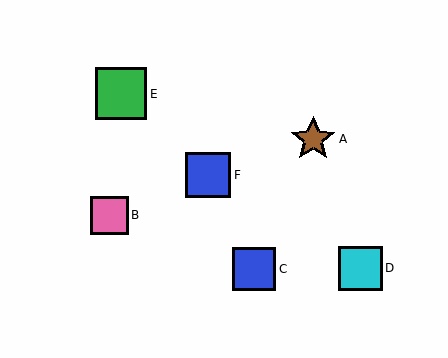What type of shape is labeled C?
Shape C is a blue square.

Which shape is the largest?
The green square (labeled E) is the largest.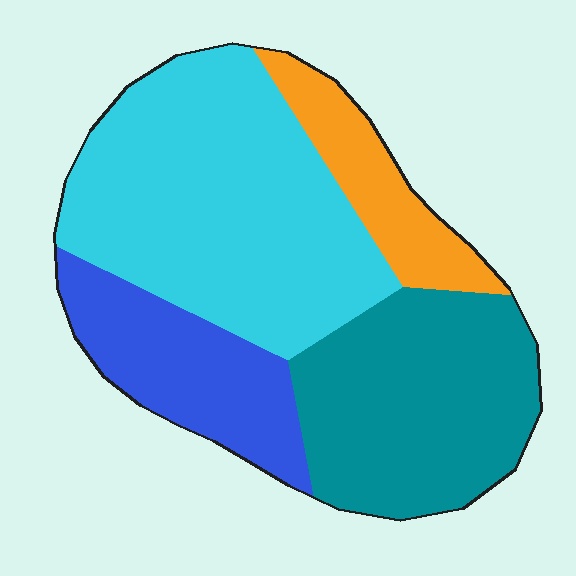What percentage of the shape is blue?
Blue takes up about one sixth (1/6) of the shape.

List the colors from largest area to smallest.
From largest to smallest: cyan, teal, blue, orange.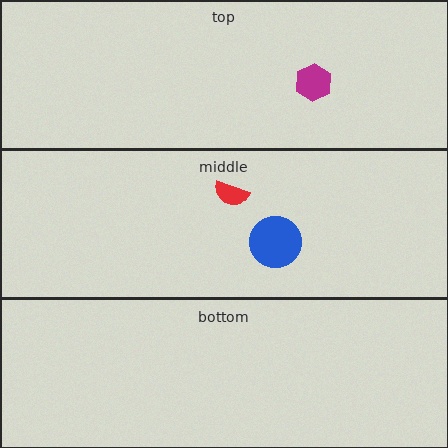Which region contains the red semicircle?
The middle region.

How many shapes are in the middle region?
2.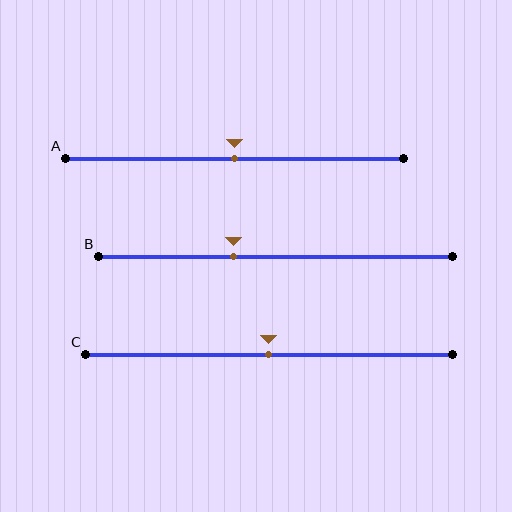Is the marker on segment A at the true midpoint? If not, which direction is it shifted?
Yes, the marker on segment A is at the true midpoint.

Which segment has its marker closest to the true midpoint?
Segment A has its marker closest to the true midpoint.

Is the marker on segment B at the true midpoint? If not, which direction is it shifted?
No, the marker on segment B is shifted to the left by about 12% of the segment length.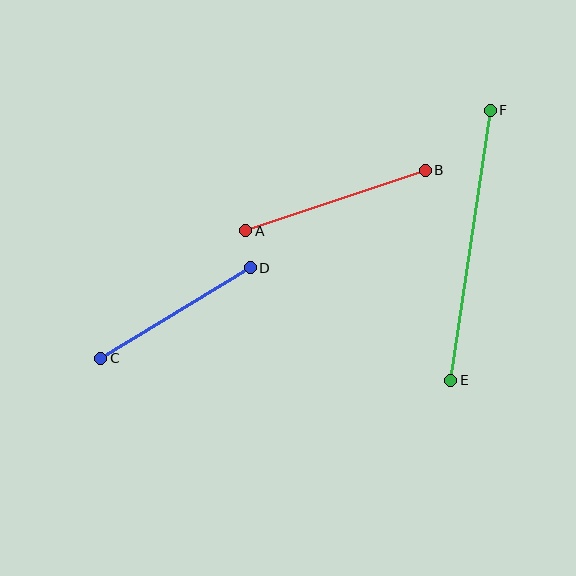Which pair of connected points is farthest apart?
Points E and F are farthest apart.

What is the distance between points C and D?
The distance is approximately 175 pixels.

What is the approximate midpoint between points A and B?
The midpoint is at approximately (336, 200) pixels.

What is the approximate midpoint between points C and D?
The midpoint is at approximately (176, 313) pixels.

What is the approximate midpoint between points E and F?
The midpoint is at approximately (470, 245) pixels.